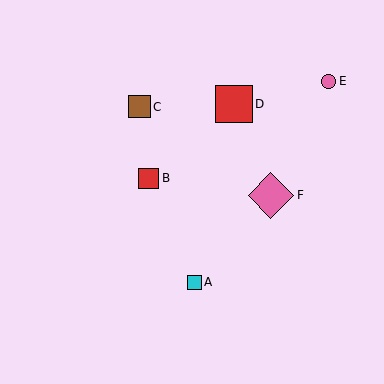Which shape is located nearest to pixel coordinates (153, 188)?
The red square (labeled B) at (149, 178) is nearest to that location.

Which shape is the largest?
The pink diamond (labeled F) is the largest.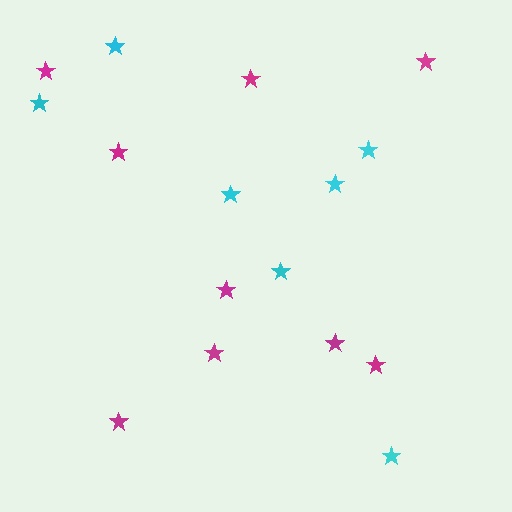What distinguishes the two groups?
There are 2 groups: one group of cyan stars (7) and one group of magenta stars (9).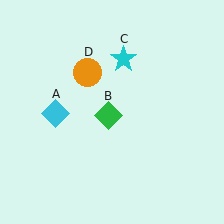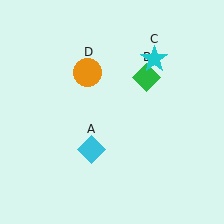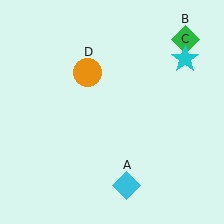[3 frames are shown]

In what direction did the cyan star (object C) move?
The cyan star (object C) moved right.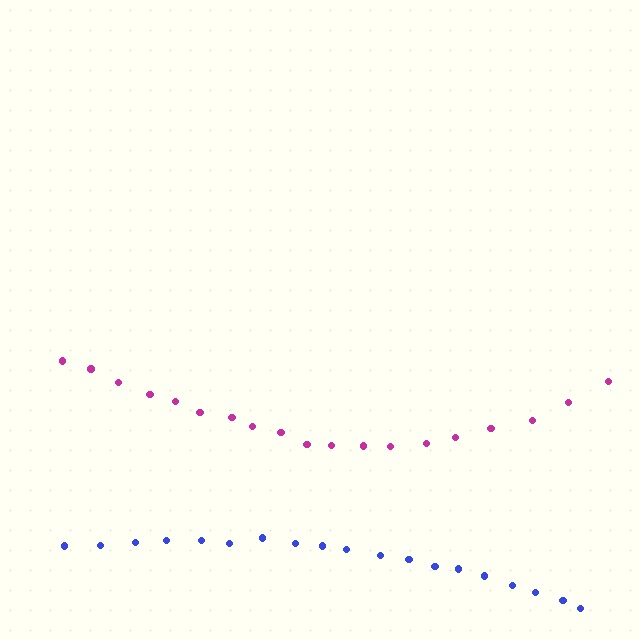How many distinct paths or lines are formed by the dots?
There are 2 distinct paths.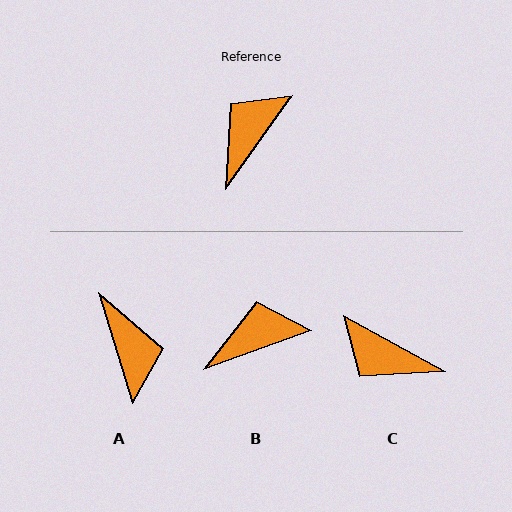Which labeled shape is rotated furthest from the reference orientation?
A, about 127 degrees away.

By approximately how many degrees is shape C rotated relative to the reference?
Approximately 97 degrees counter-clockwise.